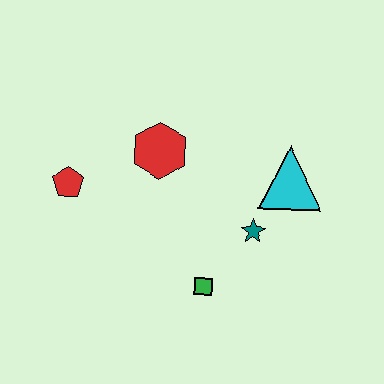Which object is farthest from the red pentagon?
The cyan triangle is farthest from the red pentagon.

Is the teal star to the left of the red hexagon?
No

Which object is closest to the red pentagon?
The red hexagon is closest to the red pentagon.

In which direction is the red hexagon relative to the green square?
The red hexagon is above the green square.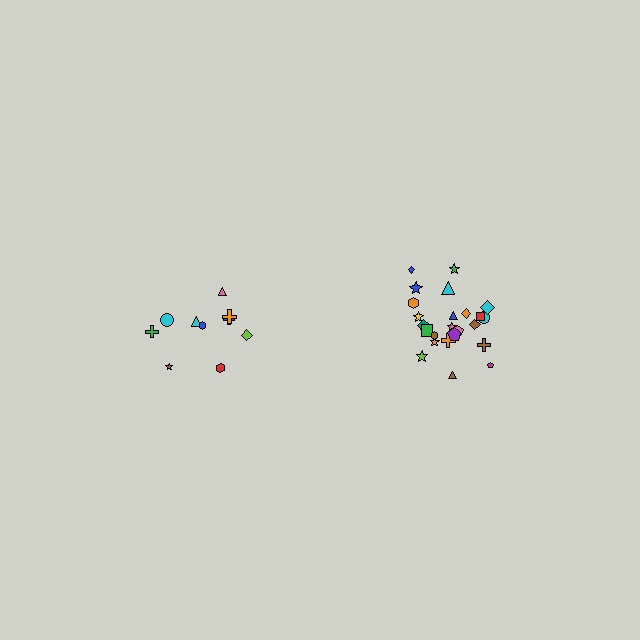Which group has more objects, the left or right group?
The right group.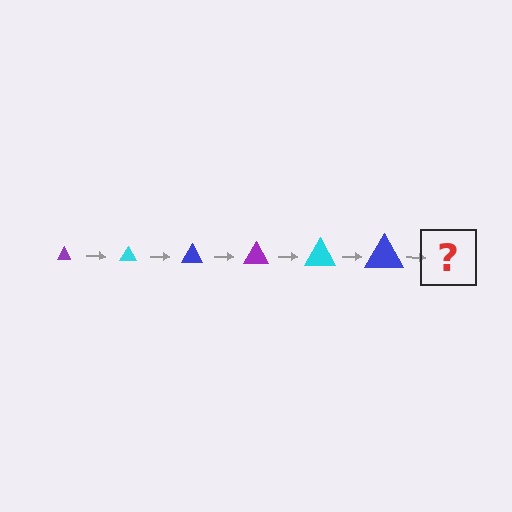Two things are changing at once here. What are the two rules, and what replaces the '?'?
The two rules are that the triangle grows larger each step and the color cycles through purple, cyan, and blue. The '?' should be a purple triangle, larger than the previous one.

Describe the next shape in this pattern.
It should be a purple triangle, larger than the previous one.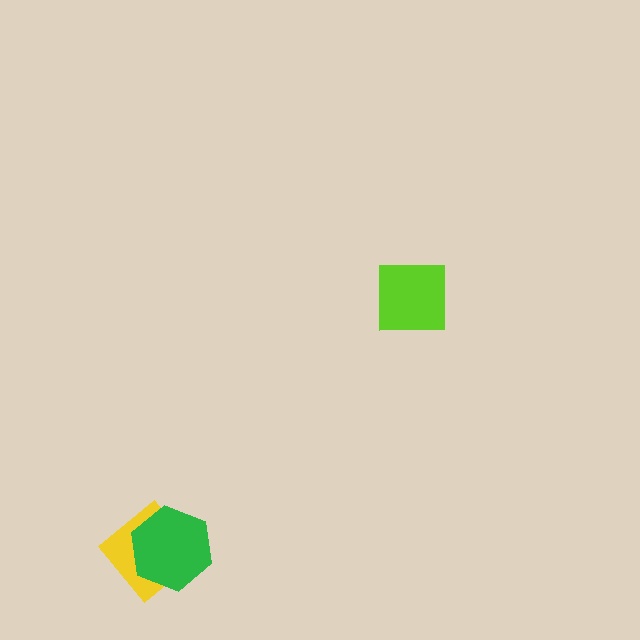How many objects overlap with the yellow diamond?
1 object overlaps with the yellow diamond.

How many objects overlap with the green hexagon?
1 object overlaps with the green hexagon.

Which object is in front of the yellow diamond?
The green hexagon is in front of the yellow diamond.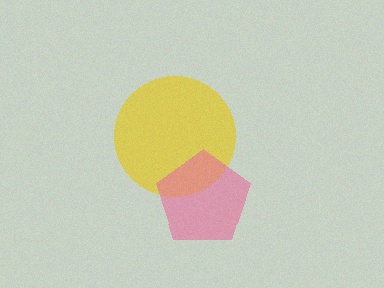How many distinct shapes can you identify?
There are 2 distinct shapes: a yellow circle, a pink pentagon.